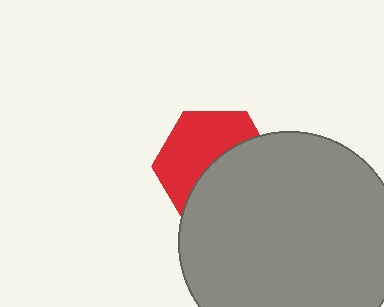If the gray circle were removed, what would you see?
You would see the complete red hexagon.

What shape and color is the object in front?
The object in front is a gray circle.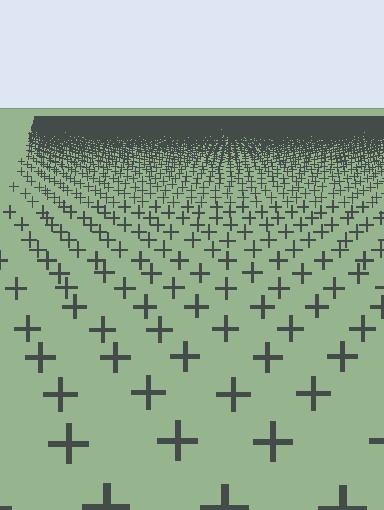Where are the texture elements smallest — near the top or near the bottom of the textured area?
Near the top.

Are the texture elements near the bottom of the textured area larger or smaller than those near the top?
Larger. Near the bottom, elements are closer to the viewer and appear at a bigger on-screen size.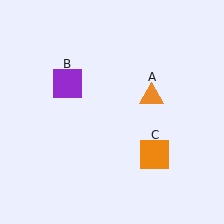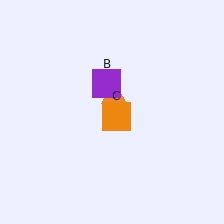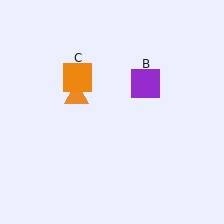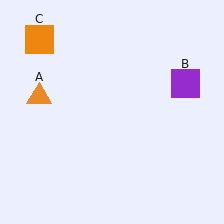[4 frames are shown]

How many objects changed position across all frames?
3 objects changed position: orange triangle (object A), purple square (object B), orange square (object C).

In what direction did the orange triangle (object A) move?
The orange triangle (object A) moved left.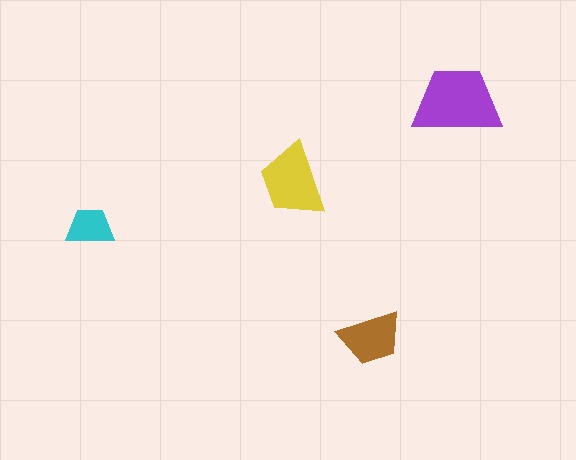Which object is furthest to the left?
The cyan trapezoid is leftmost.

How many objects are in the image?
There are 4 objects in the image.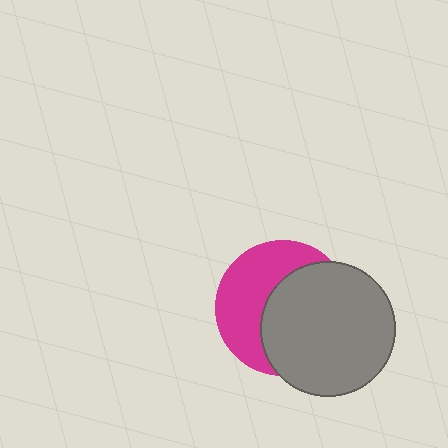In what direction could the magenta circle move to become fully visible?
The magenta circle could move left. That would shift it out from behind the gray circle entirely.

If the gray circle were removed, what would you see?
You would see the complete magenta circle.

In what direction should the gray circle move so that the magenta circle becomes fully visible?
The gray circle should move right. That is the shortest direction to clear the overlap and leave the magenta circle fully visible.